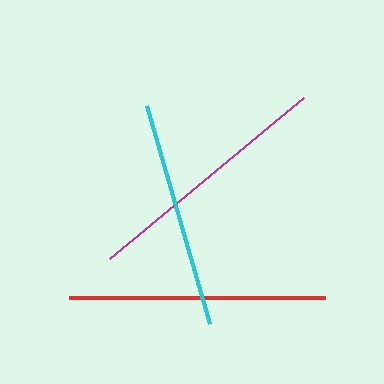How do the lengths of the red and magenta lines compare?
The red and magenta lines are approximately the same length.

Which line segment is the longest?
The red line is the longest at approximately 256 pixels.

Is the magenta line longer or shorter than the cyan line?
The magenta line is longer than the cyan line.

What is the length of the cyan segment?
The cyan segment is approximately 226 pixels long.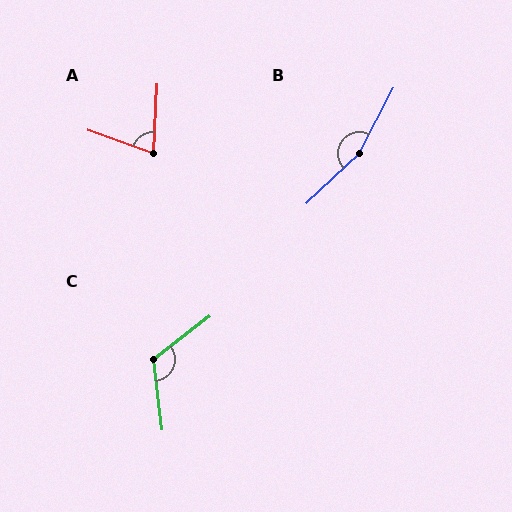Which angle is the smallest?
A, at approximately 73 degrees.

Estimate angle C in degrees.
Approximately 120 degrees.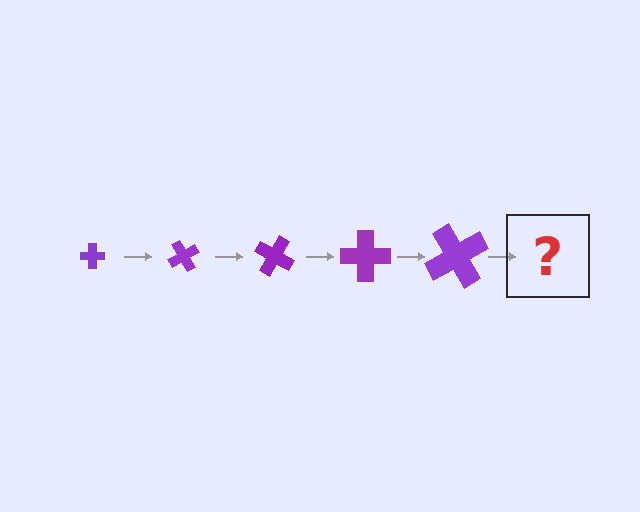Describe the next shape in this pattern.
It should be a cross, larger than the previous one and rotated 300 degrees from the start.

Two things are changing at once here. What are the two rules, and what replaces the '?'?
The two rules are that the cross grows larger each step and it rotates 60 degrees each step. The '?' should be a cross, larger than the previous one and rotated 300 degrees from the start.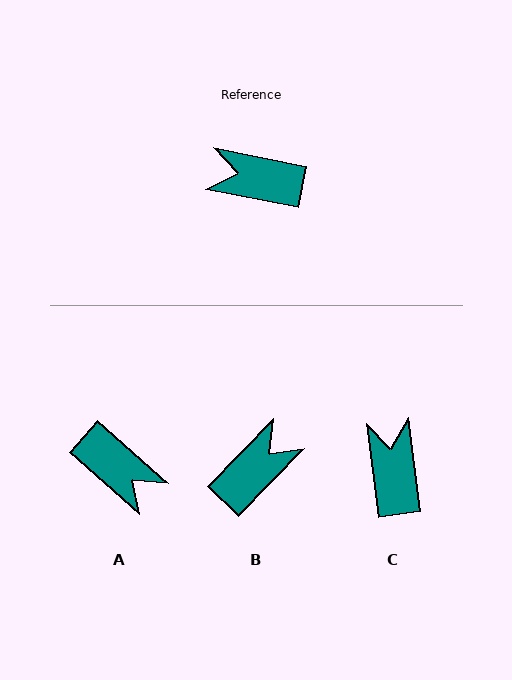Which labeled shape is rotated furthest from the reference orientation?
A, about 150 degrees away.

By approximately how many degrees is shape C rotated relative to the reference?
Approximately 71 degrees clockwise.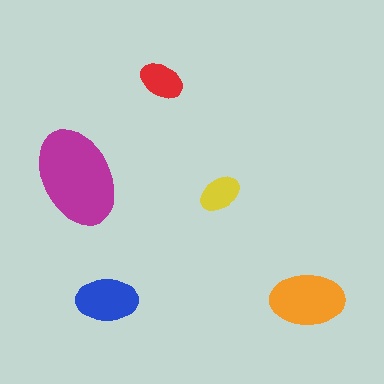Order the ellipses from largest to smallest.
the magenta one, the orange one, the blue one, the red one, the yellow one.